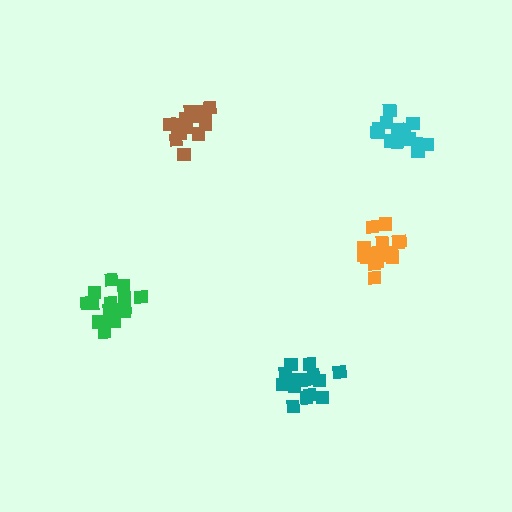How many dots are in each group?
Group 1: 18 dots, Group 2: 15 dots, Group 3: 16 dots, Group 4: 15 dots, Group 5: 16 dots (80 total).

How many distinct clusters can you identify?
There are 5 distinct clusters.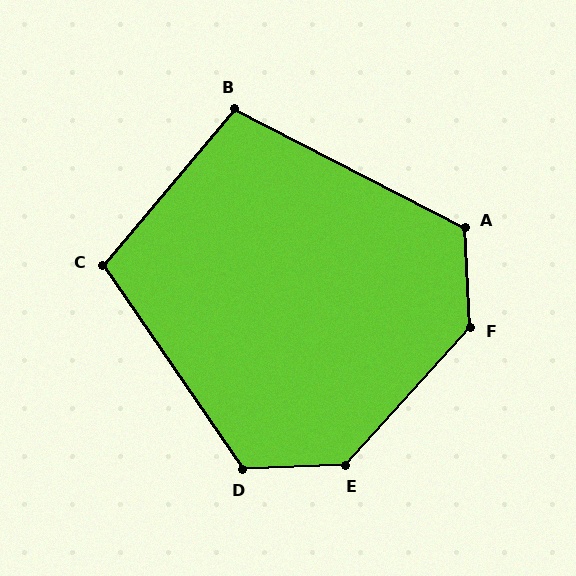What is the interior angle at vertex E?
Approximately 134 degrees (obtuse).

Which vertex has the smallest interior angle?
B, at approximately 103 degrees.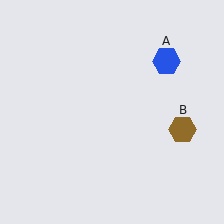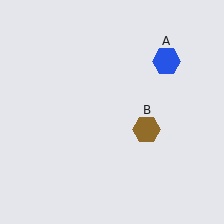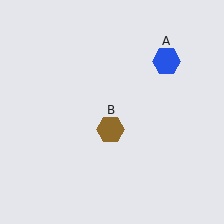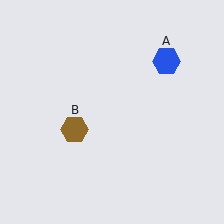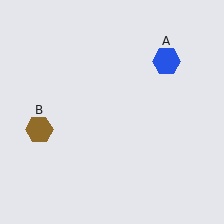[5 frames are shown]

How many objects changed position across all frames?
1 object changed position: brown hexagon (object B).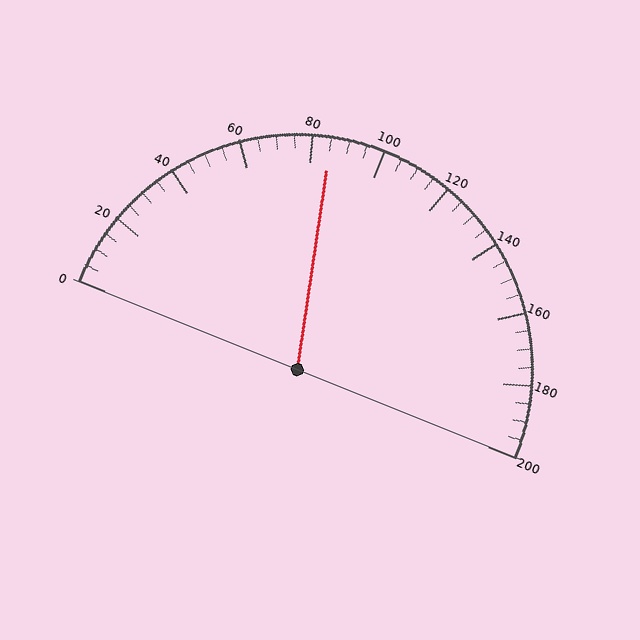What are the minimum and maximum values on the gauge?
The gauge ranges from 0 to 200.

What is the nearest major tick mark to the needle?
The nearest major tick mark is 80.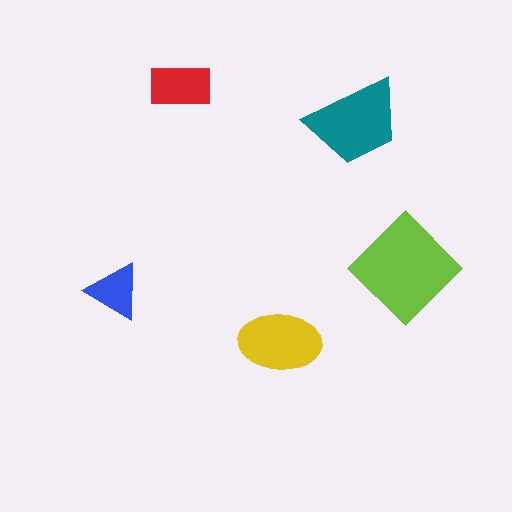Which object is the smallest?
The blue triangle.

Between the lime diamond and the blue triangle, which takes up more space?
The lime diamond.